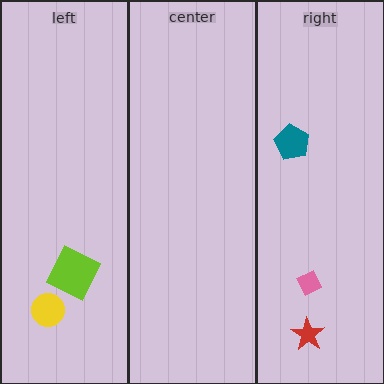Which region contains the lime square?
The left region.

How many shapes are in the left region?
2.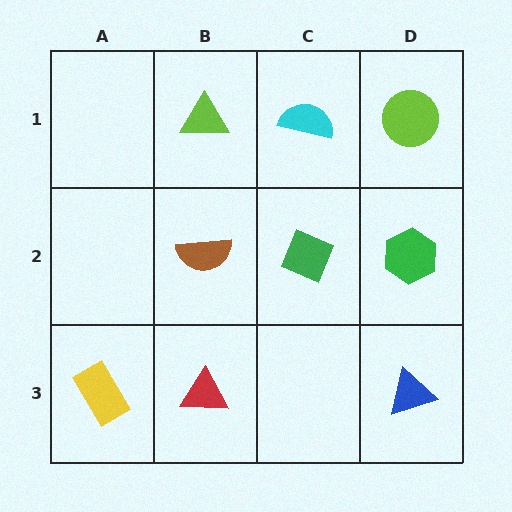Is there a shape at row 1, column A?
No, that cell is empty.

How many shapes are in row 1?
3 shapes.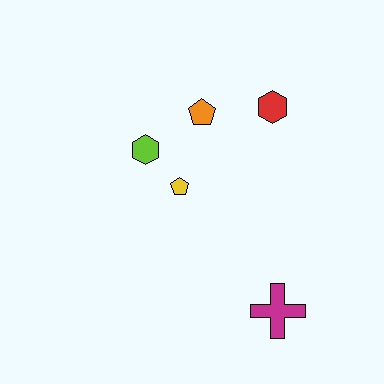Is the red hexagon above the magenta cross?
Yes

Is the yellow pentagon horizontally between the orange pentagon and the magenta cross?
No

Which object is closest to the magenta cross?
The yellow pentagon is closest to the magenta cross.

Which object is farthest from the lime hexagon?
The magenta cross is farthest from the lime hexagon.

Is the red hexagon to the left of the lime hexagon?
No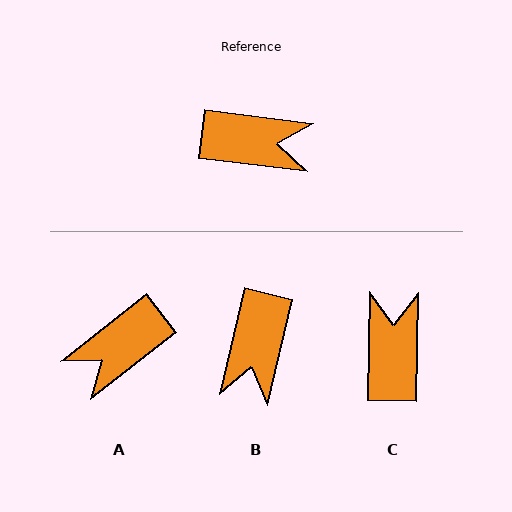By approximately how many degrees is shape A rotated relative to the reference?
Approximately 135 degrees clockwise.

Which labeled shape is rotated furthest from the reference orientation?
A, about 135 degrees away.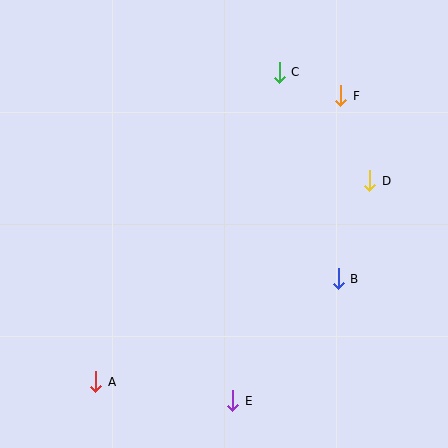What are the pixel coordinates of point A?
Point A is at (96, 382).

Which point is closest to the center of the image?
Point B at (338, 279) is closest to the center.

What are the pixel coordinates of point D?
Point D is at (370, 181).